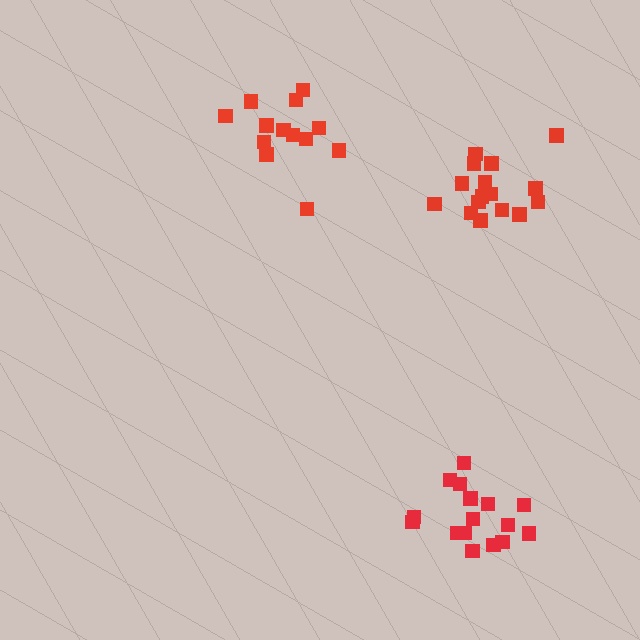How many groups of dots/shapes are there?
There are 3 groups.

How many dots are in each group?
Group 1: 16 dots, Group 2: 13 dots, Group 3: 16 dots (45 total).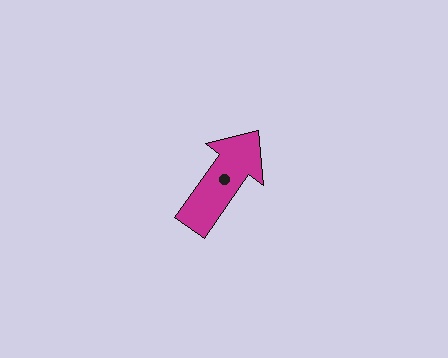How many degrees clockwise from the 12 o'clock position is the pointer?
Approximately 35 degrees.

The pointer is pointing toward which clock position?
Roughly 1 o'clock.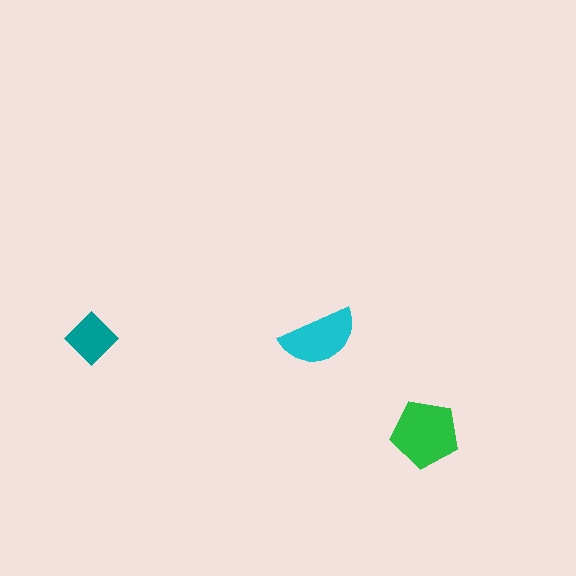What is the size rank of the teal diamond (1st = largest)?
3rd.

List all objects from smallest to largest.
The teal diamond, the cyan semicircle, the green pentagon.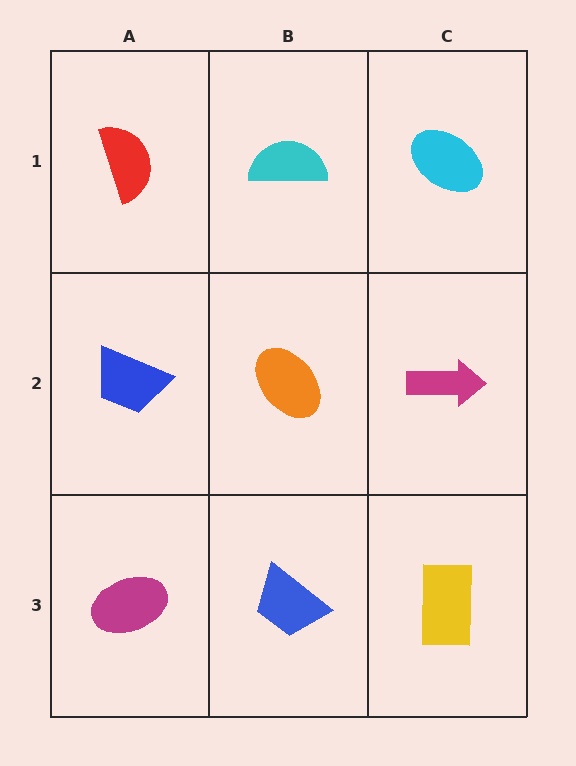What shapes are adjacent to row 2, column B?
A cyan semicircle (row 1, column B), a blue trapezoid (row 3, column B), a blue trapezoid (row 2, column A), a magenta arrow (row 2, column C).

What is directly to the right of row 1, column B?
A cyan ellipse.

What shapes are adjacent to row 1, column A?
A blue trapezoid (row 2, column A), a cyan semicircle (row 1, column B).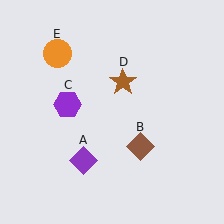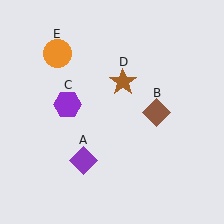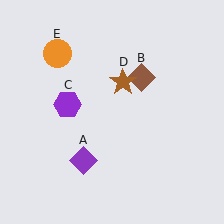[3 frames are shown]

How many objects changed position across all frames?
1 object changed position: brown diamond (object B).